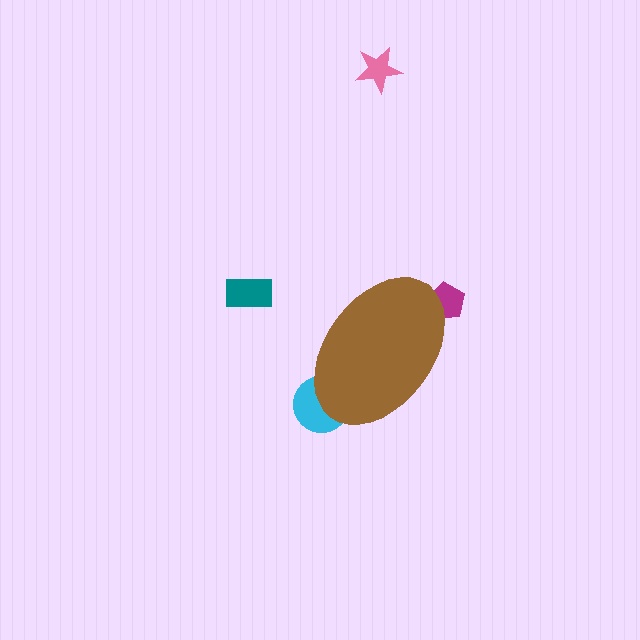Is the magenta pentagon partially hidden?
Yes, the magenta pentagon is partially hidden behind the brown ellipse.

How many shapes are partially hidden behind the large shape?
2 shapes are partially hidden.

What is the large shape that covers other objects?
A brown ellipse.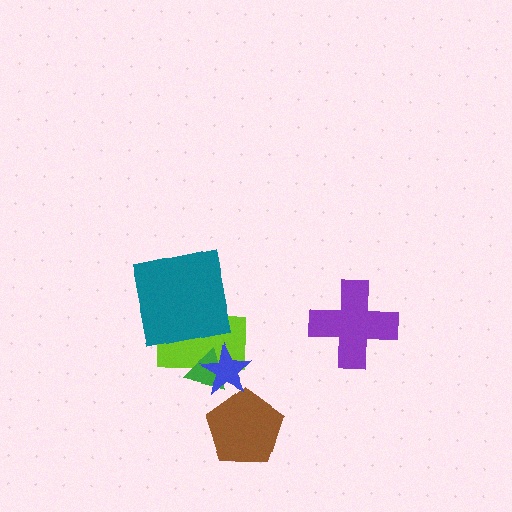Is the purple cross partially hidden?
No, no other shape covers it.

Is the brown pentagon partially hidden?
Yes, it is partially covered by another shape.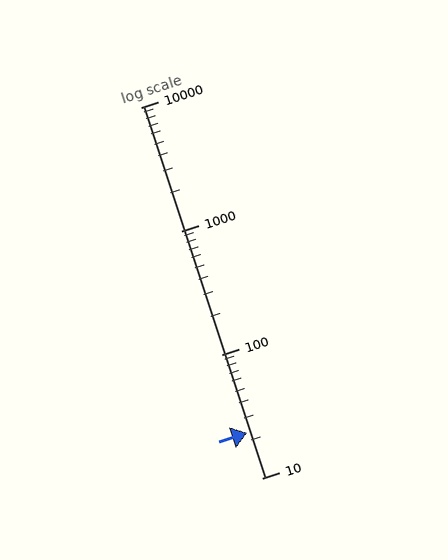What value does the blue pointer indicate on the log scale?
The pointer indicates approximately 23.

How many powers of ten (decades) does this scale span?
The scale spans 3 decades, from 10 to 10000.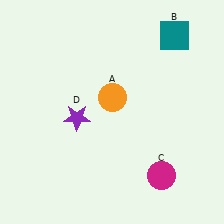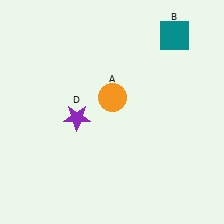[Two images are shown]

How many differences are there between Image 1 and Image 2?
There is 1 difference between the two images.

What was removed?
The magenta circle (C) was removed in Image 2.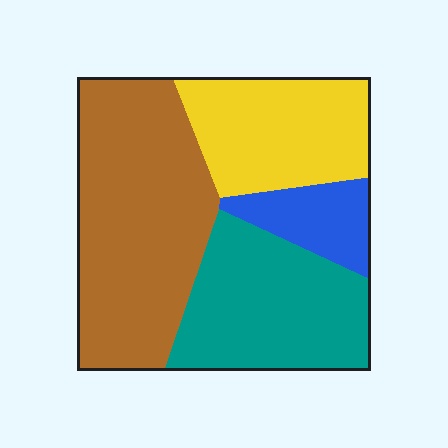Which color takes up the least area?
Blue, at roughly 10%.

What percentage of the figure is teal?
Teal covers 27% of the figure.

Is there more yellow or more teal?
Teal.